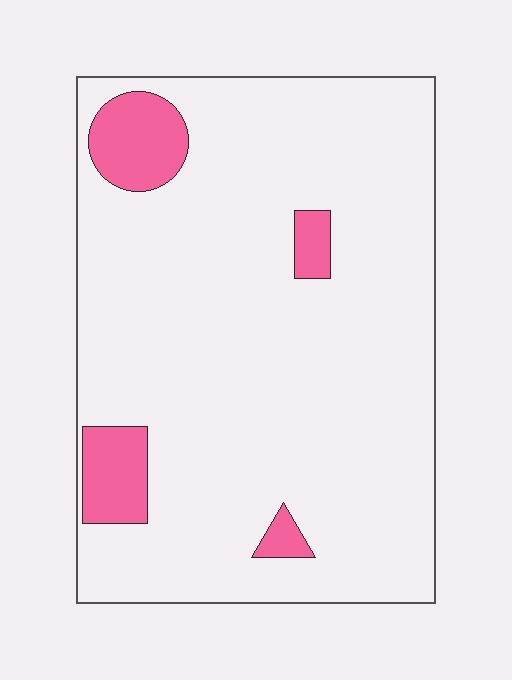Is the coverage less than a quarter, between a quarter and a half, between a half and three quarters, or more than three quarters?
Less than a quarter.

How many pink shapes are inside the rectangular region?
4.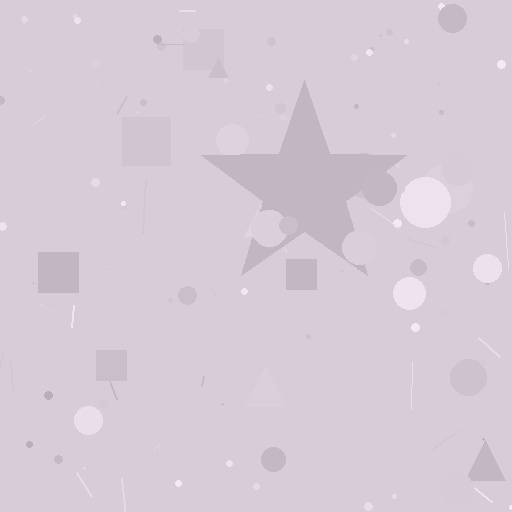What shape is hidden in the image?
A star is hidden in the image.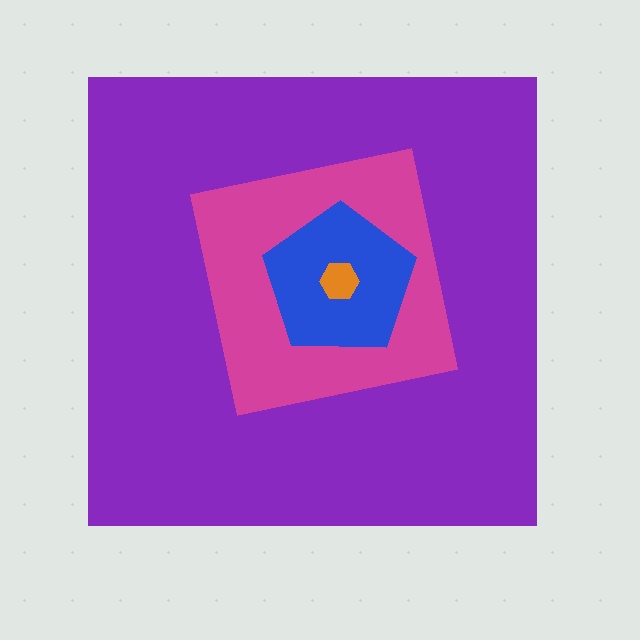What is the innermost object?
The orange hexagon.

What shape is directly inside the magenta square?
The blue pentagon.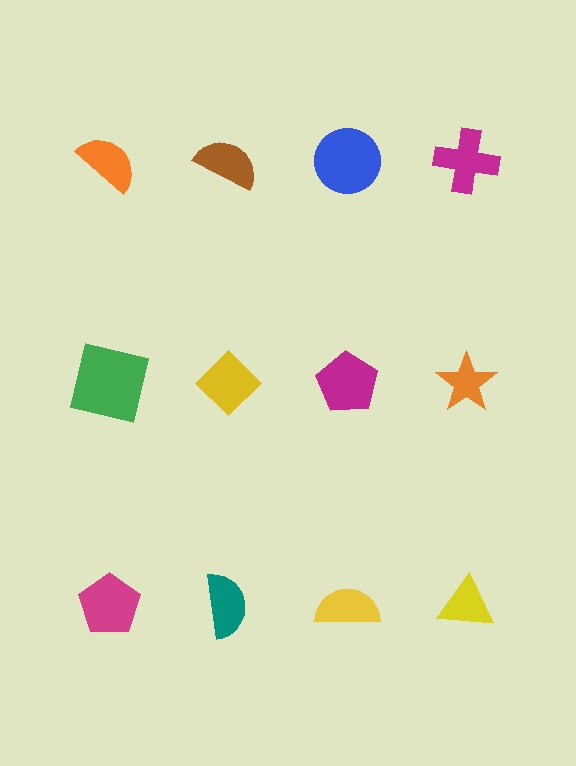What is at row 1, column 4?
A magenta cross.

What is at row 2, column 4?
An orange star.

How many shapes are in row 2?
4 shapes.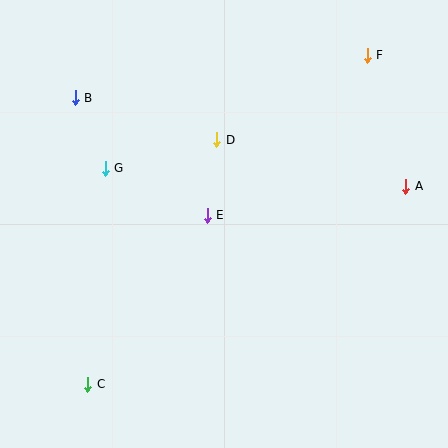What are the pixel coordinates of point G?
Point G is at (105, 168).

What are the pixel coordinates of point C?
Point C is at (88, 384).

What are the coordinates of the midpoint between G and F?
The midpoint between G and F is at (236, 112).